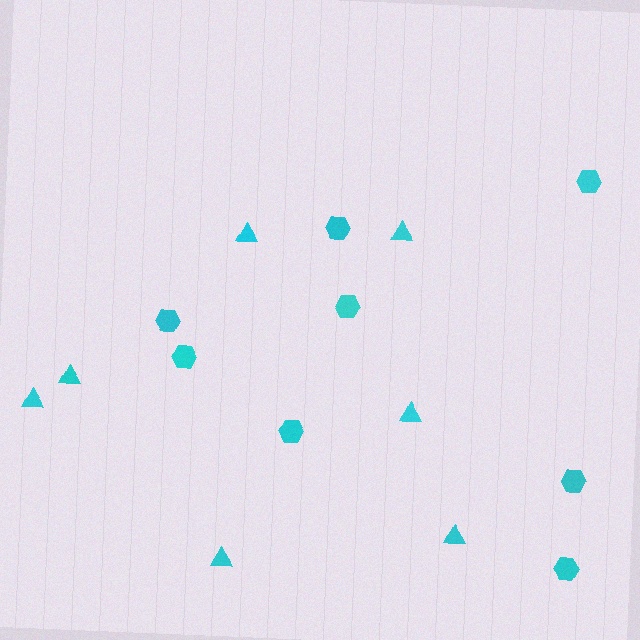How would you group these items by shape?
There are 2 groups: one group of triangles (7) and one group of hexagons (8).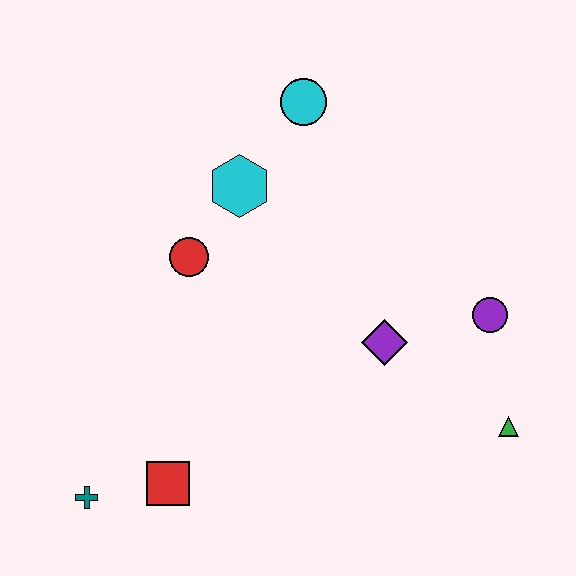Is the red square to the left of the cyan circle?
Yes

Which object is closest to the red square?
The teal cross is closest to the red square.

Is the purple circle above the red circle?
No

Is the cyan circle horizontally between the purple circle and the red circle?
Yes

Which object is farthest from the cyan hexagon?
The green triangle is farthest from the cyan hexagon.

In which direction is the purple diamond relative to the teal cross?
The purple diamond is to the right of the teal cross.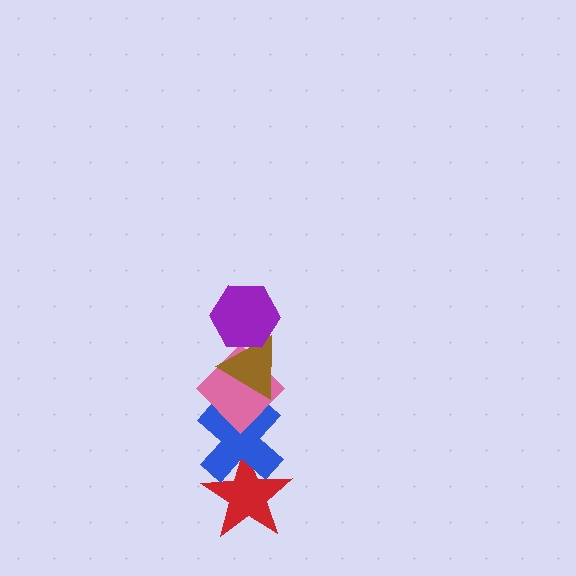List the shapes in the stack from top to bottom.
From top to bottom: the purple hexagon, the brown triangle, the pink diamond, the blue cross, the red star.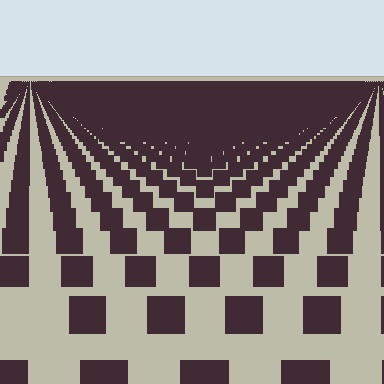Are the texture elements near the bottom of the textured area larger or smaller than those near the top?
Larger. Near the bottom, elements are closer to the viewer and appear at a bigger on-screen size.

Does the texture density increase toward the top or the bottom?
Density increases toward the top.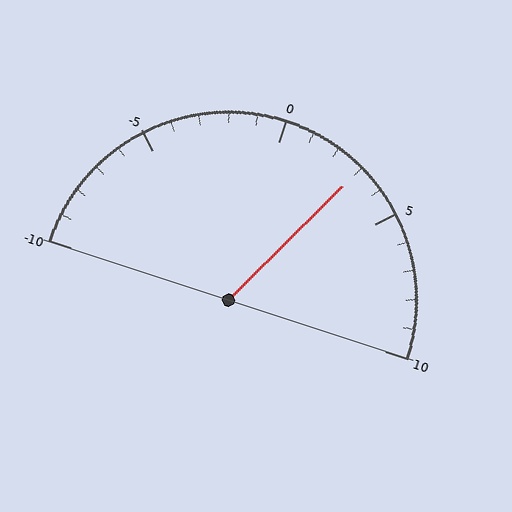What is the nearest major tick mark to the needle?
The nearest major tick mark is 5.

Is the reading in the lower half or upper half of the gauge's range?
The reading is in the upper half of the range (-10 to 10).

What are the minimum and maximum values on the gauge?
The gauge ranges from -10 to 10.